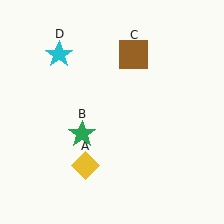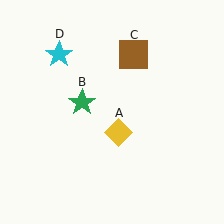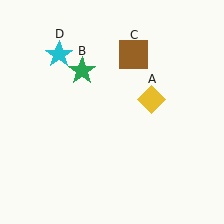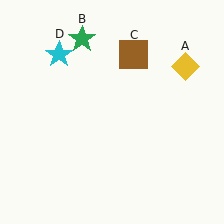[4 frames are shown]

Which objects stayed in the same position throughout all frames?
Brown square (object C) and cyan star (object D) remained stationary.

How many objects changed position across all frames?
2 objects changed position: yellow diamond (object A), green star (object B).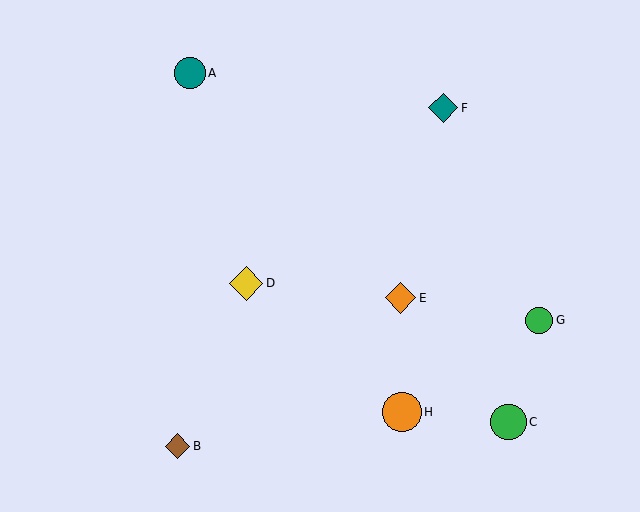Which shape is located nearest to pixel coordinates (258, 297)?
The yellow diamond (labeled D) at (246, 283) is nearest to that location.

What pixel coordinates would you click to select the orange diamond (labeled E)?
Click at (400, 298) to select the orange diamond E.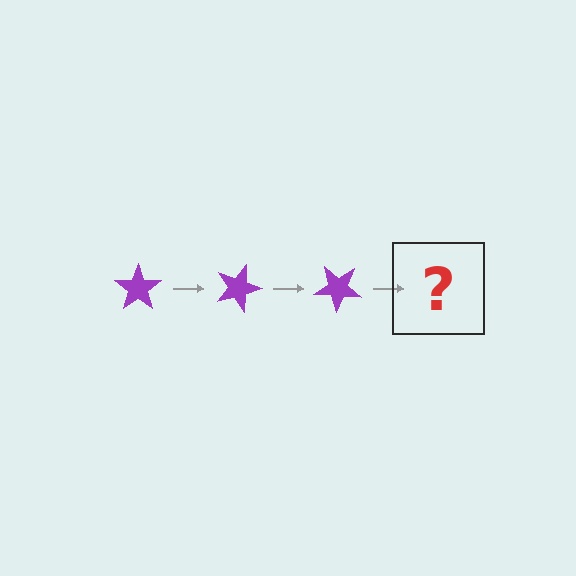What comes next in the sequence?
The next element should be a purple star rotated 60 degrees.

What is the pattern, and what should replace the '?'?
The pattern is that the star rotates 20 degrees each step. The '?' should be a purple star rotated 60 degrees.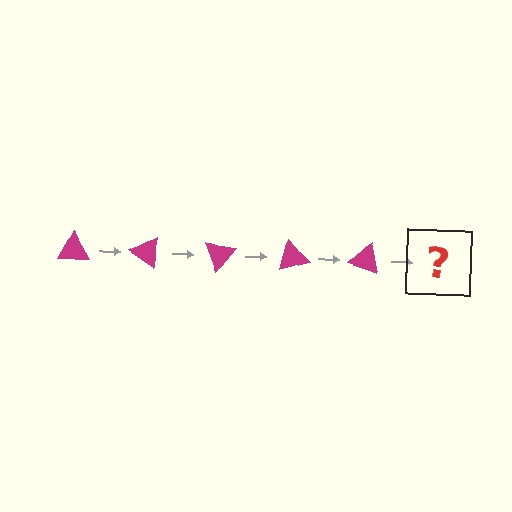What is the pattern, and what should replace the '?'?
The pattern is that the triangle rotates 35 degrees each step. The '?' should be a magenta triangle rotated 175 degrees.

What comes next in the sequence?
The next element should be a magenta triangle rotated 175 degrees.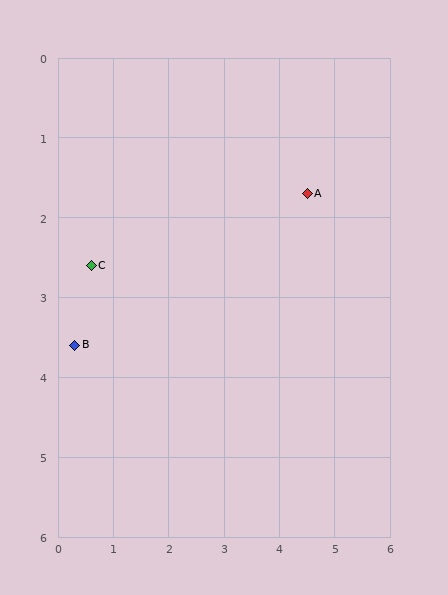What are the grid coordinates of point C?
Point C is at approximately (0.6, 2.6).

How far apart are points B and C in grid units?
Points B and C are about 1.0 grid units apart.